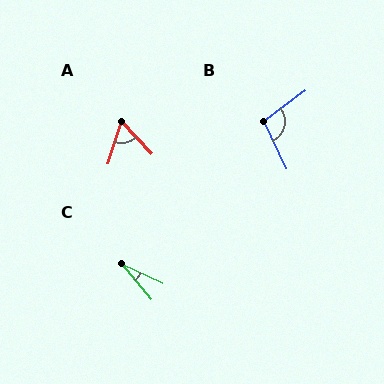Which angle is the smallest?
C, at approximately 26 degrees.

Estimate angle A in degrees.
Approximately 61 degrees.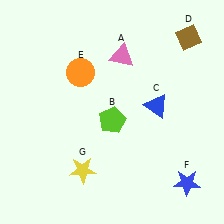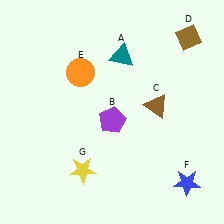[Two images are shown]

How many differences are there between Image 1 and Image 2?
There are 3 differences between the two images.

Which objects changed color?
A changed from pink to teal. B changed from lime to purple. C changed from blue to brown.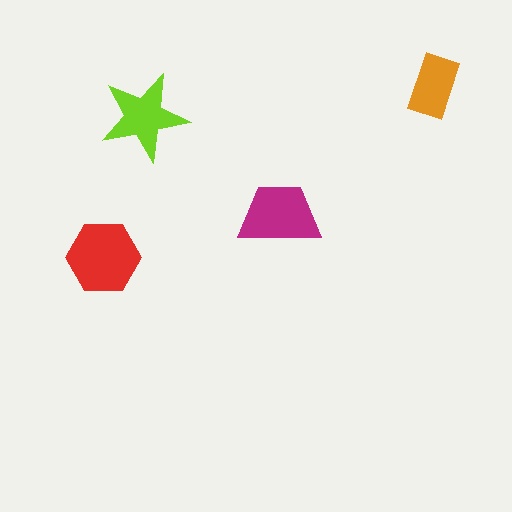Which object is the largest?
The red hexagon.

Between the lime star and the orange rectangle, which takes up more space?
The lime star.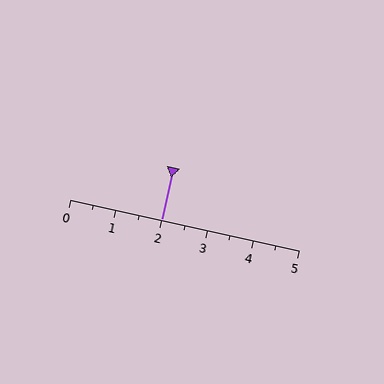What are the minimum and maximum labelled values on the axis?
The axis runs from 0 to 5.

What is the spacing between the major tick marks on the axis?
The major ticks are spaced 1 apart.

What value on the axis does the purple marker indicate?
The marker indicates approximately 2.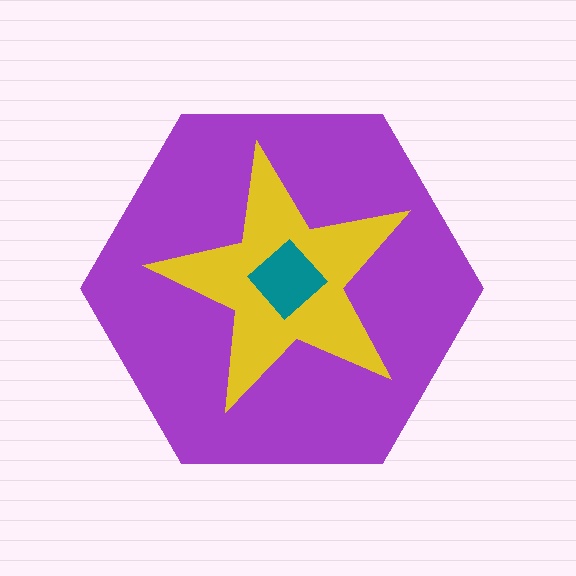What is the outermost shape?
The purple hexagon.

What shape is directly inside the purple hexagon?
The yellow star.